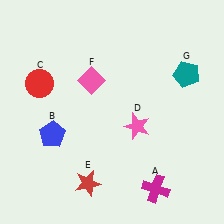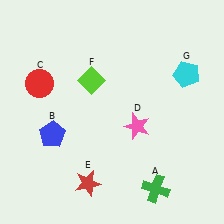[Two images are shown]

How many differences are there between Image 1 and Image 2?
There are 3 differences between the two images.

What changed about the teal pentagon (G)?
In Image 1, G is teal. In Image 2, it changed to cyan.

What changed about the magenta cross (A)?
In Image 1, A is magenta. In Image 2, it changed to green.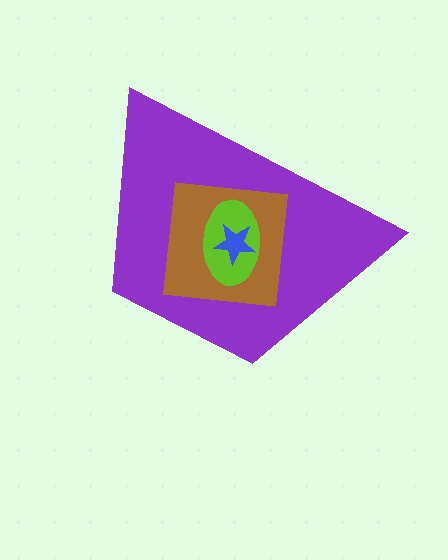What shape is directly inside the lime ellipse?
The blue star.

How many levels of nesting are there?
4.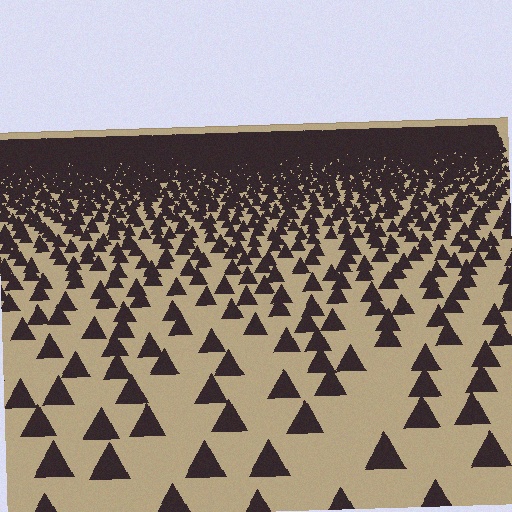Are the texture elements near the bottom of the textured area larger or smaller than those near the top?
Larger. Near the bottom, elements are closer to the viewer and appear at a bigger on-screen size.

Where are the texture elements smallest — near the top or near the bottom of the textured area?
Near the top.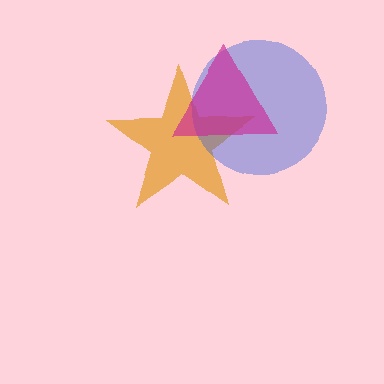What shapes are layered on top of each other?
The layered shapes are: an orange star, a blue circle, a magenta triangle.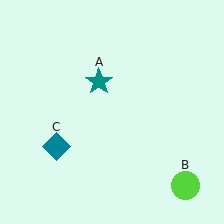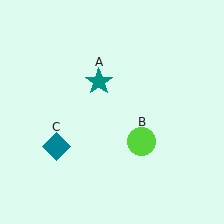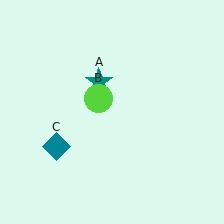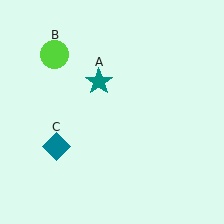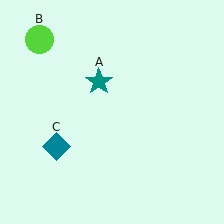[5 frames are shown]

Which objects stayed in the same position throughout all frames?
Teal star (object A) and teal diamond (object C) remained stationary.